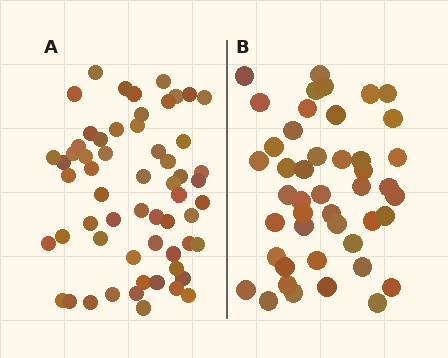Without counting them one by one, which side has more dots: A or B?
Region A (the left region) has more dots.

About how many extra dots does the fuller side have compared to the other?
Region A has approximately 15 more dots than region B.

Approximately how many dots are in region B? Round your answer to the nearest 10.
About 40 dots. (The exact count is 45, which rounds to 40.)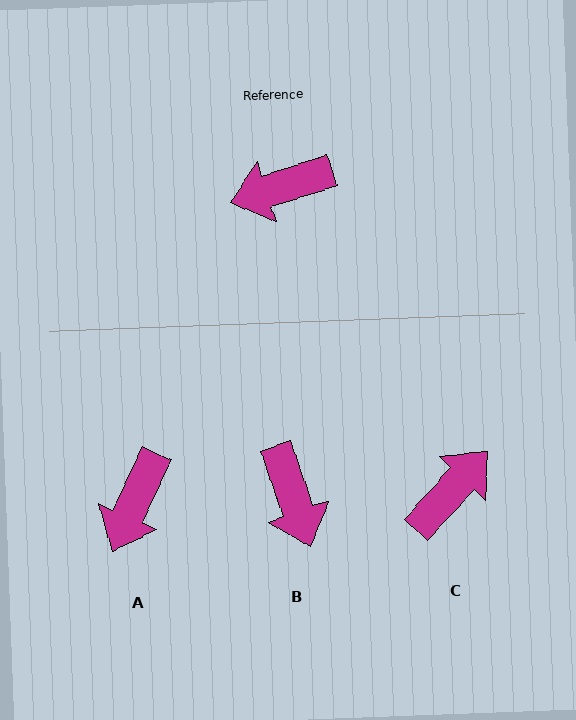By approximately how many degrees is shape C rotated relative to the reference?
Approximately 150 degrees clockwise.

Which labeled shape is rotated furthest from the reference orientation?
C, about 150 degrees away.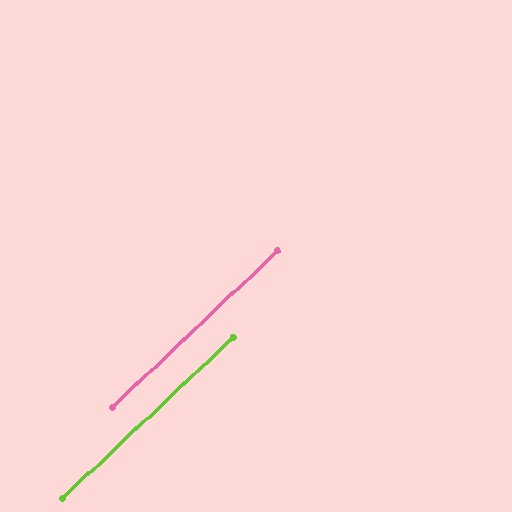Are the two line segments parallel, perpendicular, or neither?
Parallel — their directions differ by only 0.1°.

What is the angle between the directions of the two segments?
Approximately 0 degrees.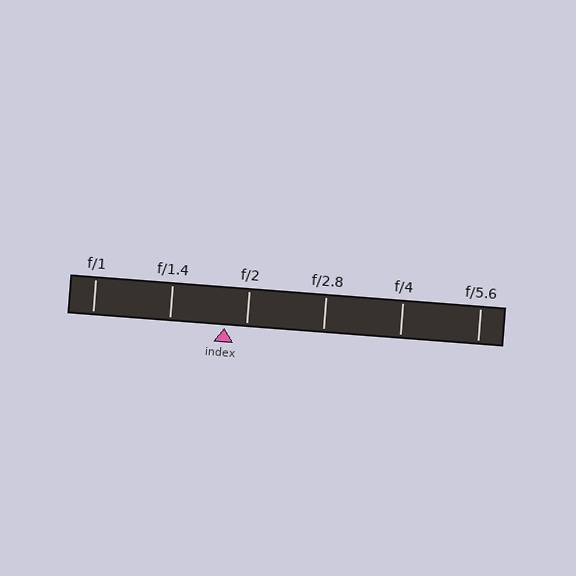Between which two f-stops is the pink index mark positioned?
The index mark is between f/1.4 and f/2.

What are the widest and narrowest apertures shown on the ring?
The widest aperture shown is f/1 and the narrowest is f/5.6.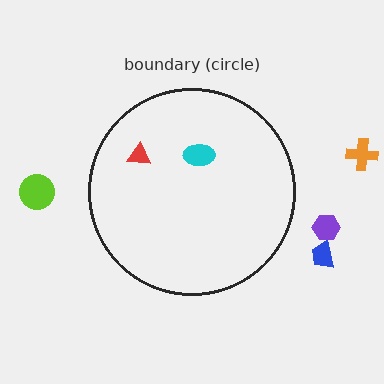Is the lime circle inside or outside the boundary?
Outside.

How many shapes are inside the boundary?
2 inside, 4 outside.